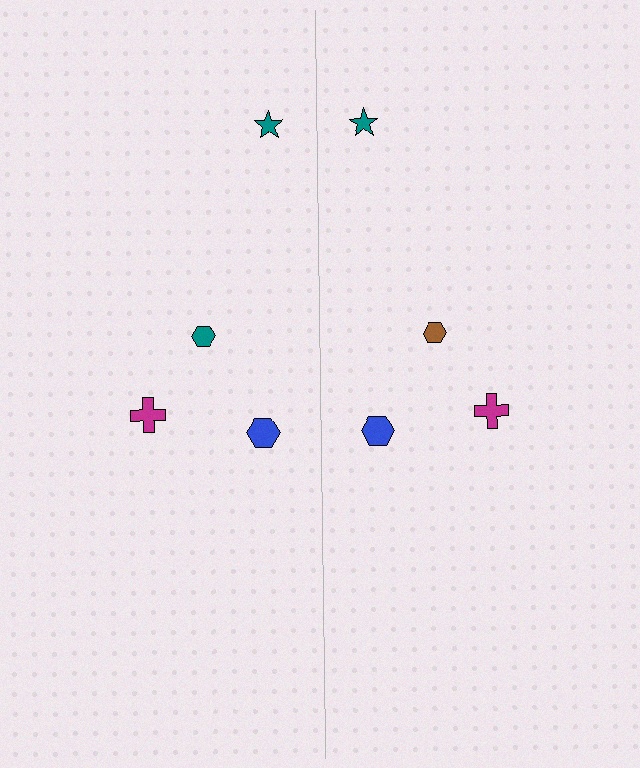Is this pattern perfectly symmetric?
No, the pattern is not perfectly symmetric. The brown hexagon on the right side breaks the symmetry — its mirror counterpart is teal.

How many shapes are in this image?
There are 8 shapes in this image.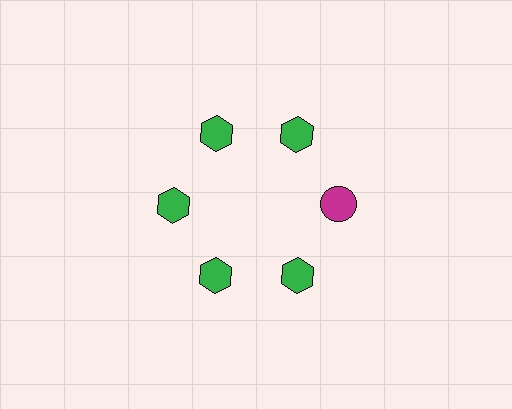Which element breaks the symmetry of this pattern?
The magenta circle at roughly the 3 o'clock position breaks the symmetry. All other shapes are green hexagons.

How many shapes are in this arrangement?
There are 6 shapes arranged in a ring pattern.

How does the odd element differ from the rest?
It differs in both color (magenta instead of green) and shape (circle instead of hexagon).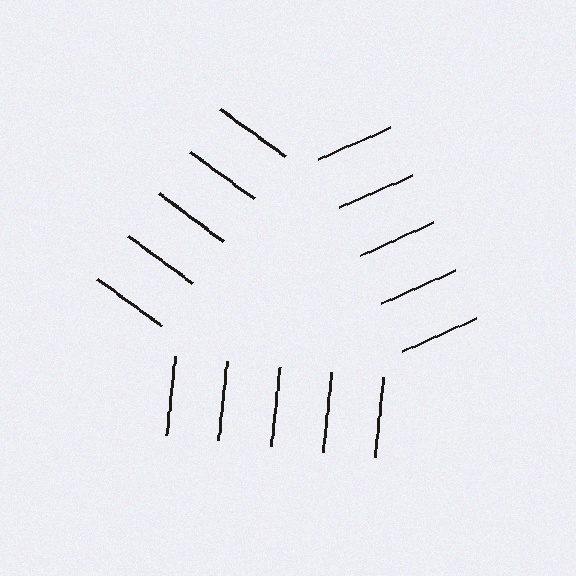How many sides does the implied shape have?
3 sides — the line-ends trace a triangle.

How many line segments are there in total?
15 — 5 along each of the 3 edges.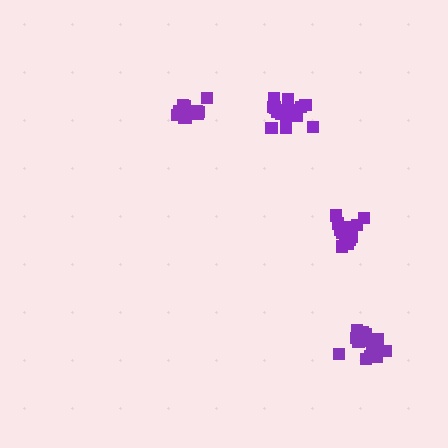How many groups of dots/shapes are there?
There are 4 groups.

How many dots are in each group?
Group 1: 13 dots, Group 2: 16 dots, Group 3: 16 dots, Group 4: 13 dots (58 total).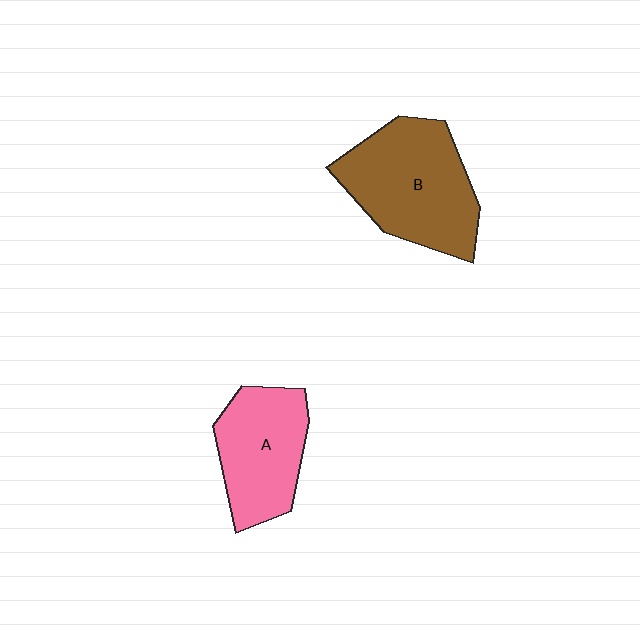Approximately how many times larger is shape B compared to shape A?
Approximately 1.3 times.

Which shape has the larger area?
Shape B (brown).